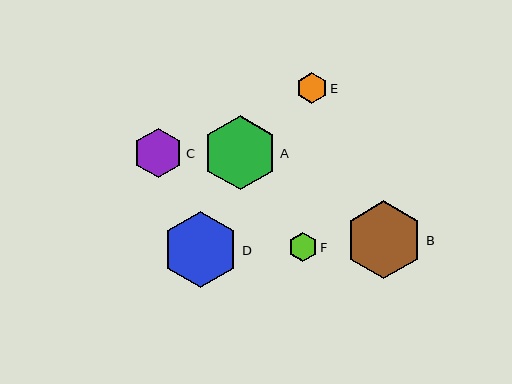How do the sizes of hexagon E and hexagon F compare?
Hexagon E and hexagon F are approximately the same size.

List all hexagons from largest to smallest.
From largest to smallest: B, D, A, C, E, F.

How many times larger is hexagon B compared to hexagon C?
Hexagon B is approximately 1.6 times the size of hexagon C.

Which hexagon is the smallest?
Hexagon F is the smallest with a size of approximately 28 pixels.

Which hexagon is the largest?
Hexagon B is the largest with a size of approximately 78 pixels.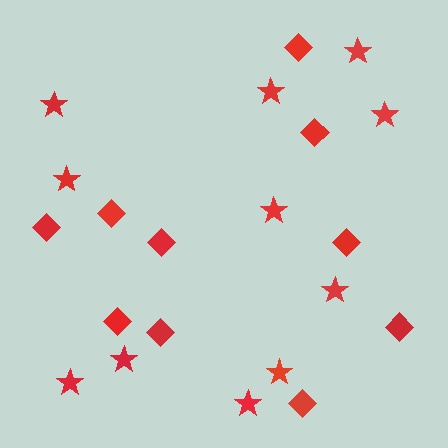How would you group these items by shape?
There are 2 groups: one group of stars (11) and one group of diamonds (10).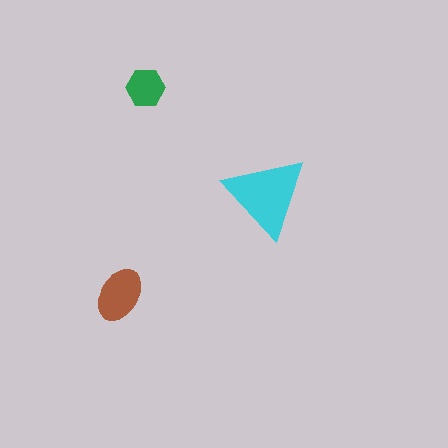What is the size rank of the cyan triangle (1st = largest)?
1st.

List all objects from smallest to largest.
The green hexagon, the brown ellipse, the cyan triangle.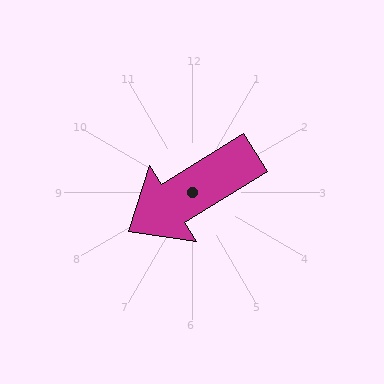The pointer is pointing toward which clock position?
Roughly 8 o'clock.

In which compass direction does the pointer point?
Southwest.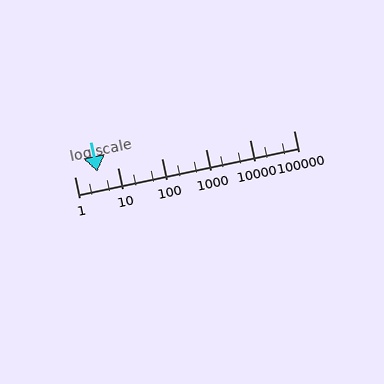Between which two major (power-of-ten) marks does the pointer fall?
The pointer is between 1 and 10.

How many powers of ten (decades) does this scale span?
The scale spans 5 decades, from 1 to 100000.